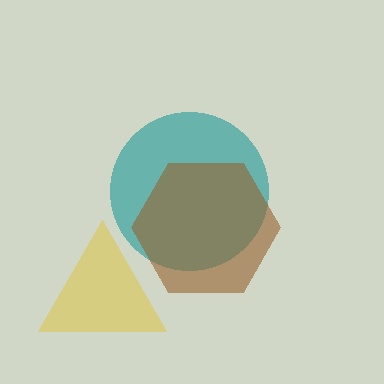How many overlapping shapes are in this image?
There are 3 overlapping shapes in the image.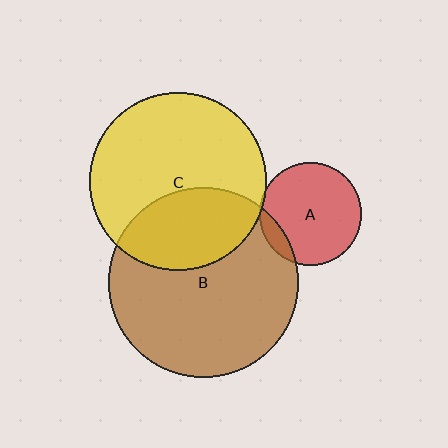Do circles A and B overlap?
Yes.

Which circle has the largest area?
Circle B (brown).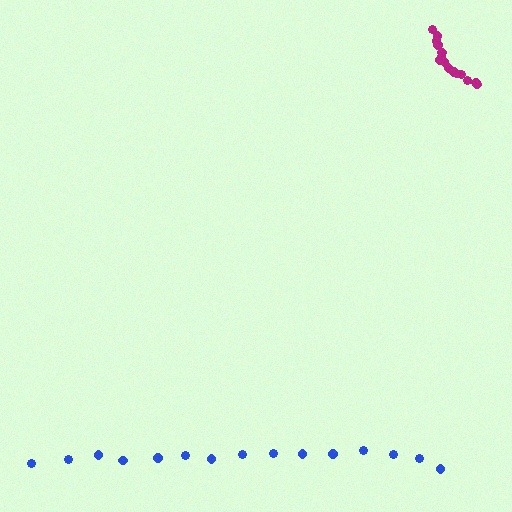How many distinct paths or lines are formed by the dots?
There are 2 distinct paths.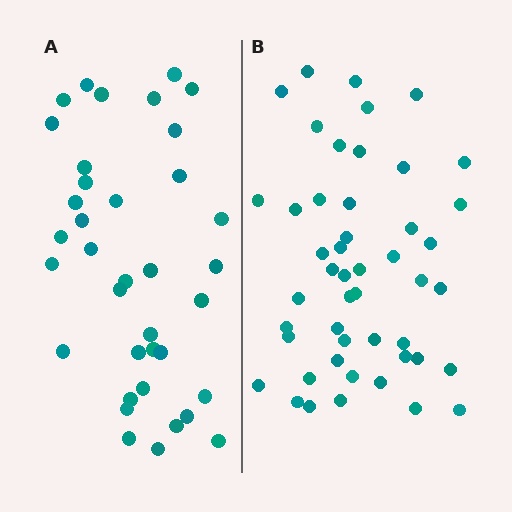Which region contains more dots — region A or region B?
Region B (the right region) has more dots.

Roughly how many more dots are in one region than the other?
Region B has roughly 12 or so more dots than region A.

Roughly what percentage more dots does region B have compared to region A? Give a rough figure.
About 30% more.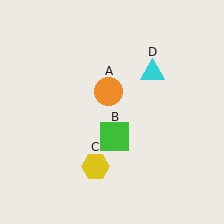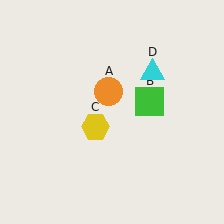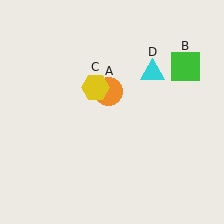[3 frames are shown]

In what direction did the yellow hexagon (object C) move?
The yellow hexagon (object C) moved up.